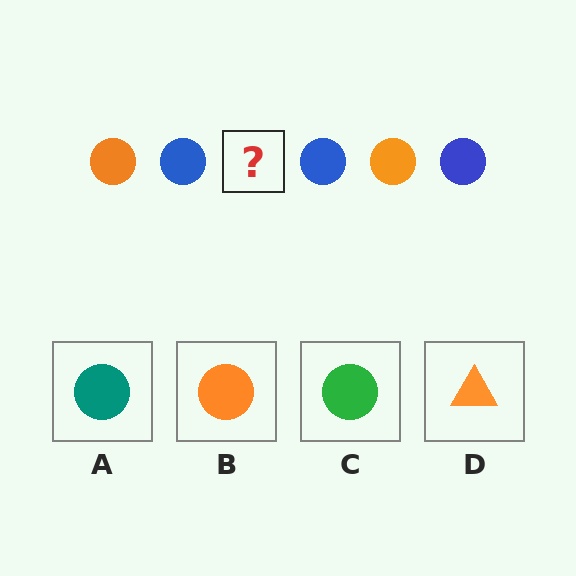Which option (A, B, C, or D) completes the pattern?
B.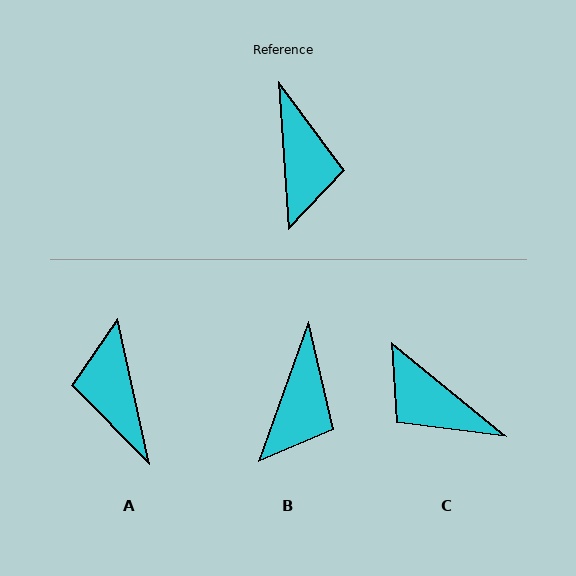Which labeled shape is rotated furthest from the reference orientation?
A, about 172 degrees away.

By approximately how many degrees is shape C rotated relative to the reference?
Approximately 133 degrees clockwise.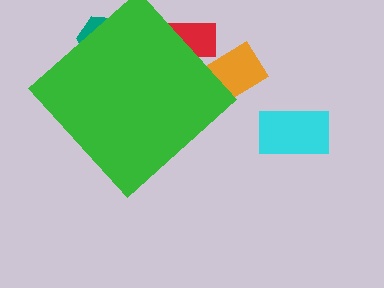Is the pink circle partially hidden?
Yes, the pink circle is partially hidden behind the green diamond.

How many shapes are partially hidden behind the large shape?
5 shapes are partially hidden.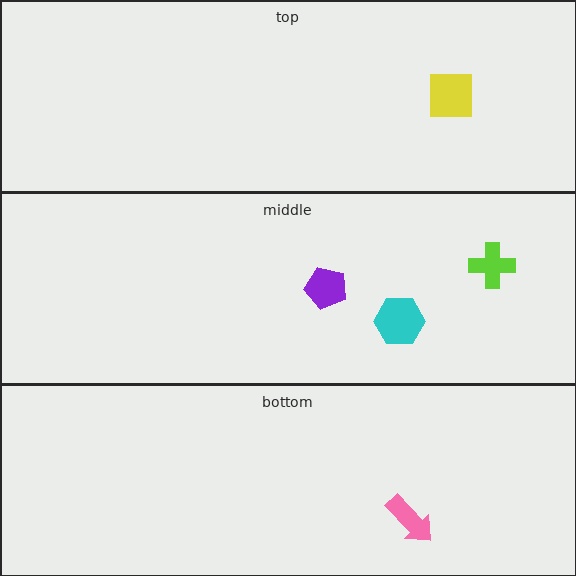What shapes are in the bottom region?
The pink arrow.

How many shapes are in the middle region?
3.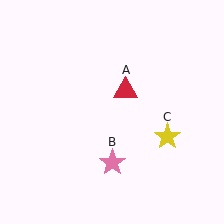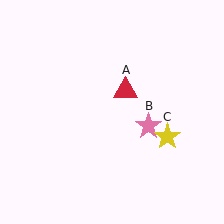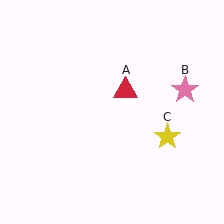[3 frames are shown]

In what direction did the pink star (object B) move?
The pink star (object B) moved up and to the right.